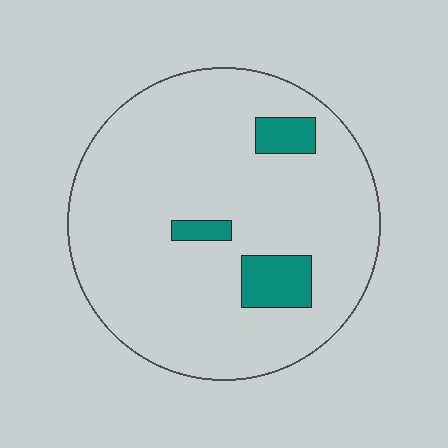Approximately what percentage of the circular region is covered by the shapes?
Approximately 10%.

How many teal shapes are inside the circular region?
3.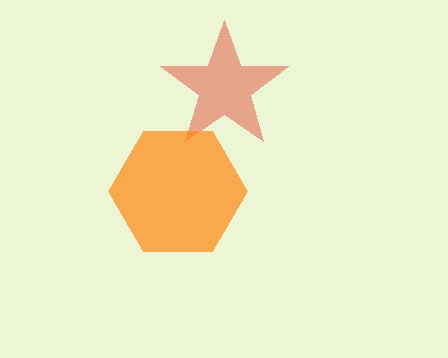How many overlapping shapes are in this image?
There are 2 overlapping shapes in the image.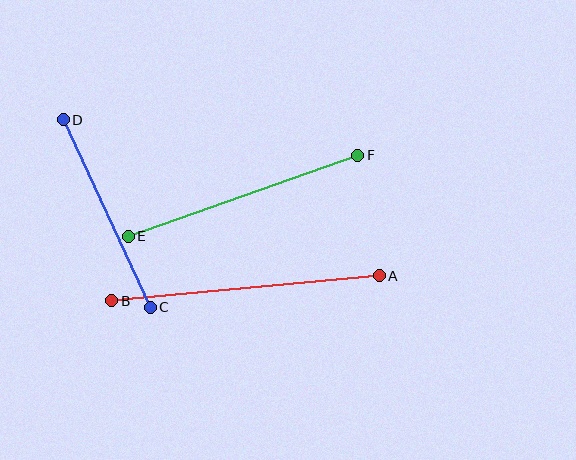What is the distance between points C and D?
The distance is approximately 207 pixels.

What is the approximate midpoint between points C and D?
The midpoint is at approximately (107, 213) pixels.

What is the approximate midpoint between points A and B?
The midpoint is at approximately (245, 288) pixels.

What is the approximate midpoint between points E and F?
The midpoint is at approximately (243, 196) pixels.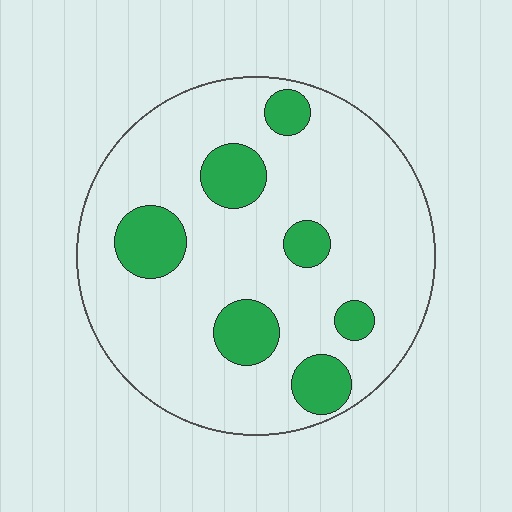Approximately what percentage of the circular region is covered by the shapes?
Approximately 20%.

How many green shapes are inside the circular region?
7.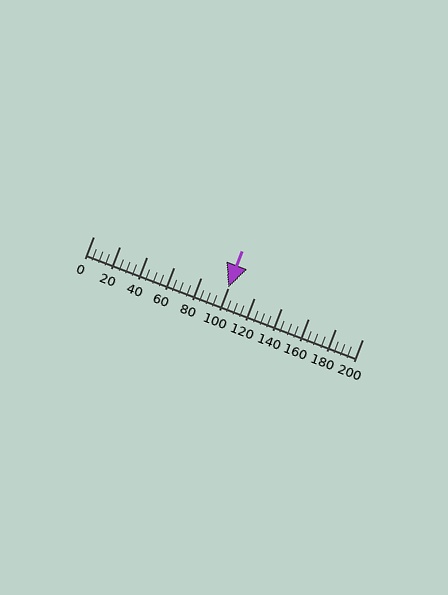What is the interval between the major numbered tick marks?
The major tick marks are spaced 20 units apart.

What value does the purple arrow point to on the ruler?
The purple arrow points to approximately 100.